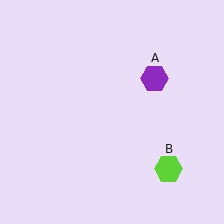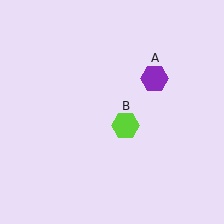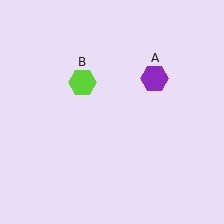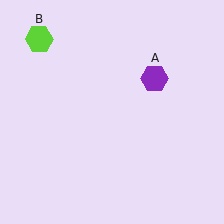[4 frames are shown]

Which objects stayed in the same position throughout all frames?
Purple hexagon (object A) remained stationary.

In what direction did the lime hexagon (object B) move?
The lime hexagon (object B) moved up and to the left.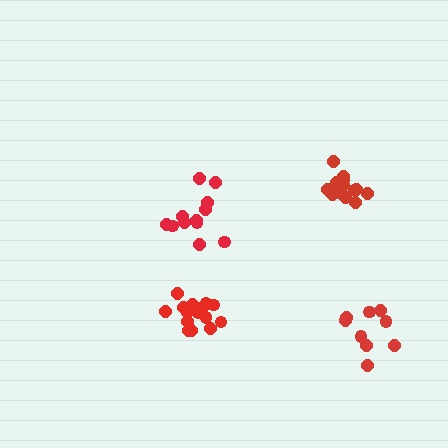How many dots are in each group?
Group 1: 15 dots, Group 2: 13 dots, Group 3: 12 dots, Group 4: 9 dots (49 total).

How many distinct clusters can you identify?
There are 4 distinct clusters.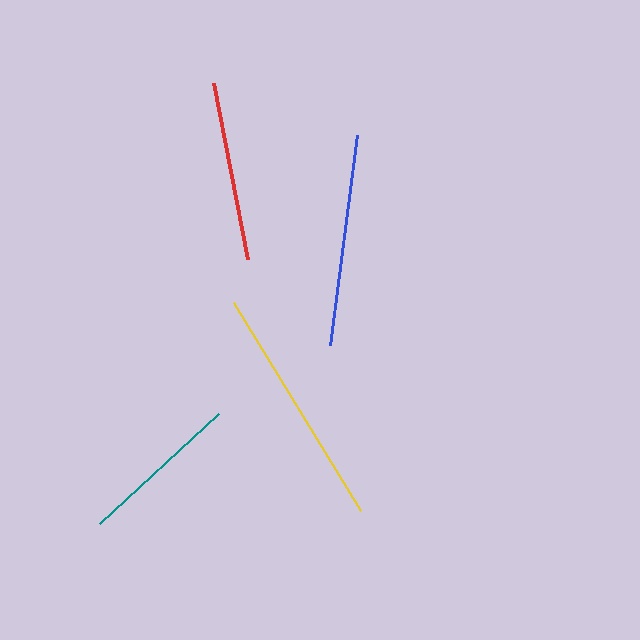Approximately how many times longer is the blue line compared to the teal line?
The blue line is approximately 1.3 times the length of the teal line.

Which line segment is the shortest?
The teal line is the shortest at approximately 161 pixels.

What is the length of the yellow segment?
The yellow segment is approximately 244 pixels long.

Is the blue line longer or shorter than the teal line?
The blue line is longer than the teal line.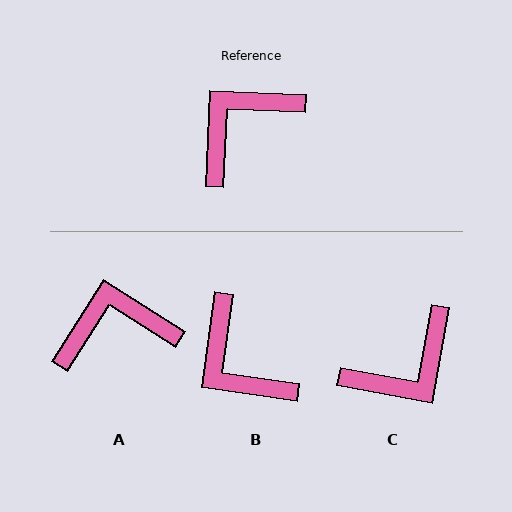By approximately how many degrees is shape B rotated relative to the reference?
Approximately 84 degrees counter-clockwise.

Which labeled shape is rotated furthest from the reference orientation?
C, about 172 degrees away.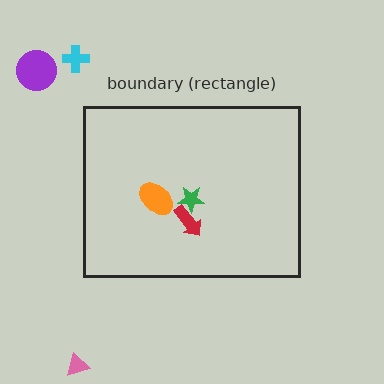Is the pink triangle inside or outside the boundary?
Outside.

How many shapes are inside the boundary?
3 inside, 3 outside.